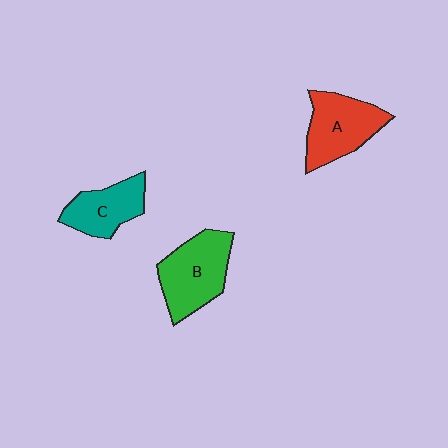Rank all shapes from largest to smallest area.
From largest to smallest: B (green), A (red), C (teal).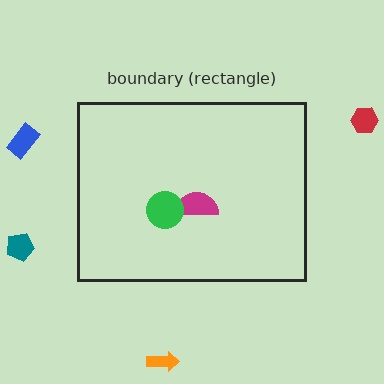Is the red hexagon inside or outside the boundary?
Outside.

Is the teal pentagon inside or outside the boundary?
Outside.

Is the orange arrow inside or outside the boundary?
Outside.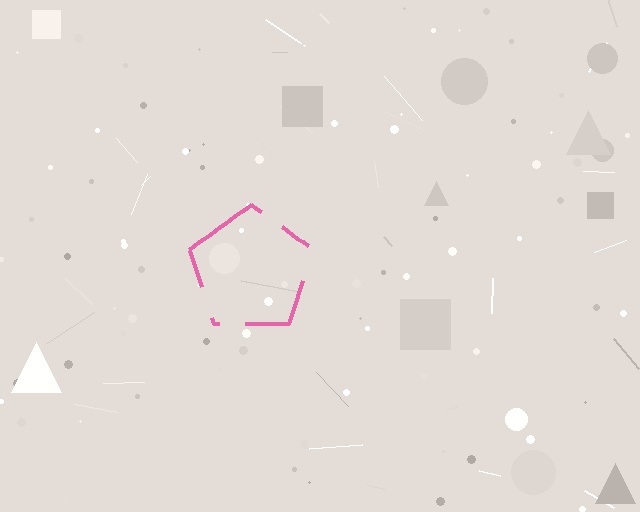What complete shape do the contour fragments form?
The contour fragments form a pentagon.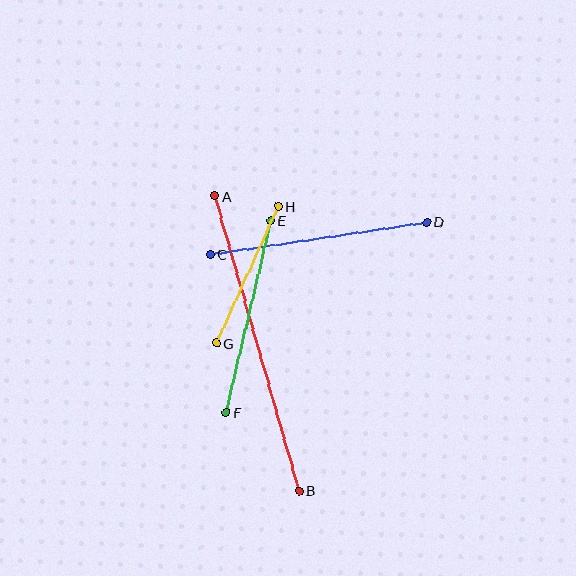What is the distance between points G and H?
The distance is approximately 150 pixels.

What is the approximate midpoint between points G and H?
The midpoint is at approximately (247, 275) pixels.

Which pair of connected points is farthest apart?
Points A and B are farthest apart.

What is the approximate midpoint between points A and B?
The midpoint is at approximately (257, 343) pixels.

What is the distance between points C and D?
The distance is approximately 218 pixels.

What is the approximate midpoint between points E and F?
The midpoint is at approximately (249, 317) pixels.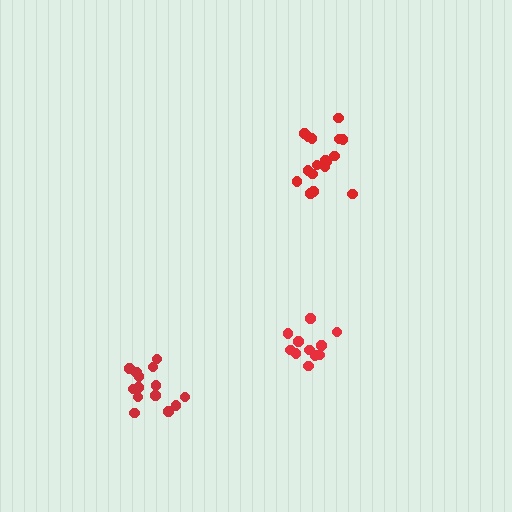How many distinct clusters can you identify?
There are 3 distinct clusters.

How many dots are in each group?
Group 1: 14 dots, Group 2: 17 dots, Group 3: 11 dots (42 total).